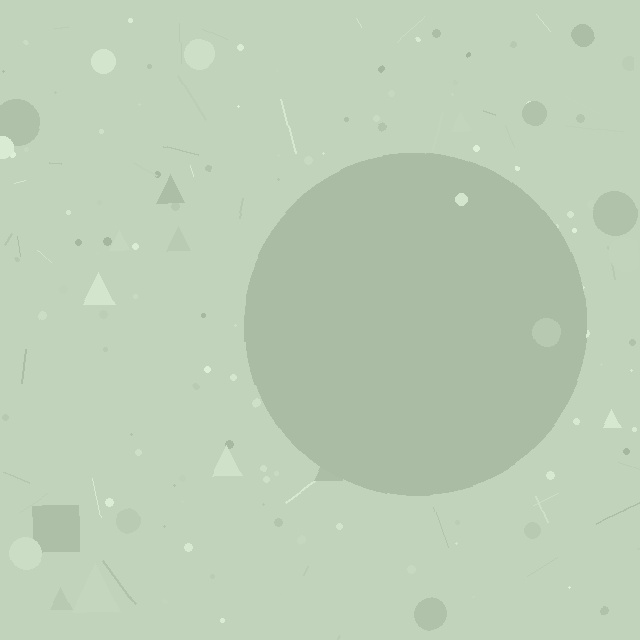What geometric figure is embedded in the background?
A circle is embedded in the background.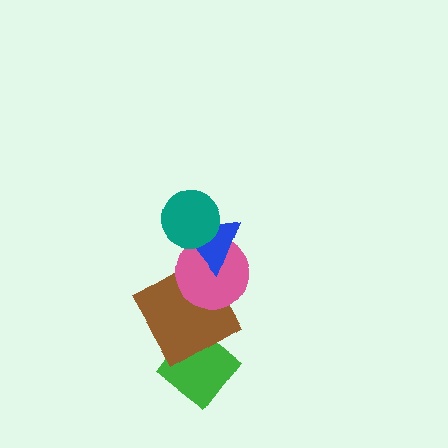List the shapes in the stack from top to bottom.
From top to bottom: the teal circle, the blue triangle, the pink circle, the brown square, the green diamond.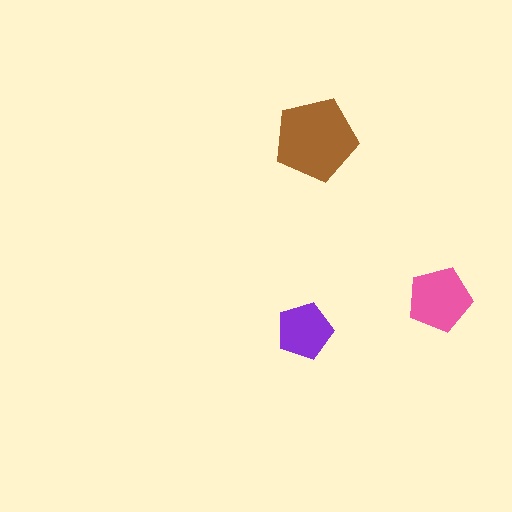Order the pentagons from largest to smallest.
the brown one, the pink one, the purple one.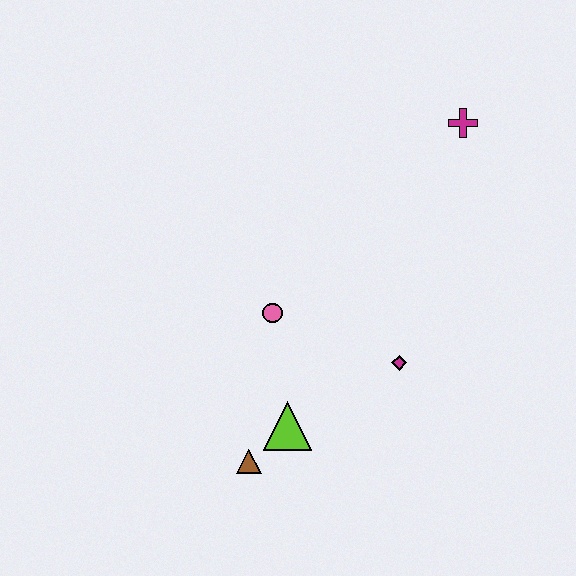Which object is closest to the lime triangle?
The brown triangle is closest to the lime triangle.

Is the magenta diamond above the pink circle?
No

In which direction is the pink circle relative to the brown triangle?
The pink circle is above the brown triangle.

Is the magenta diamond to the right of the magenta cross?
No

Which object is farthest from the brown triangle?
The magenta cross is farthest from the brown triangle.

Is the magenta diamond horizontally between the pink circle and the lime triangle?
No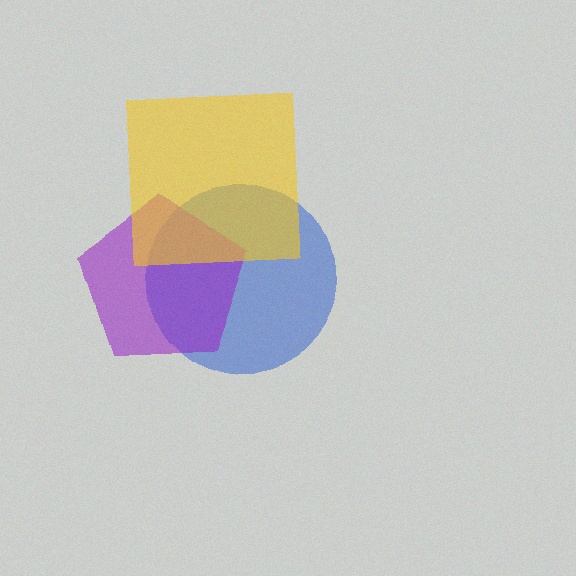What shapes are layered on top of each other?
The layered shapes are: a blue circle, a purple pentagon, a yellow square.